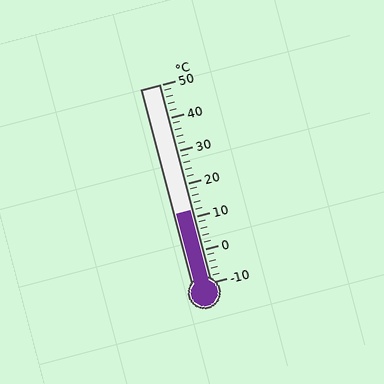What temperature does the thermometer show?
The thermometer shows approximately 12°C.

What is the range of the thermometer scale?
The thermometer scale ranges from -10°C to 50°C.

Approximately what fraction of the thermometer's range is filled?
The thermometer is filled to approximately 35% of its range.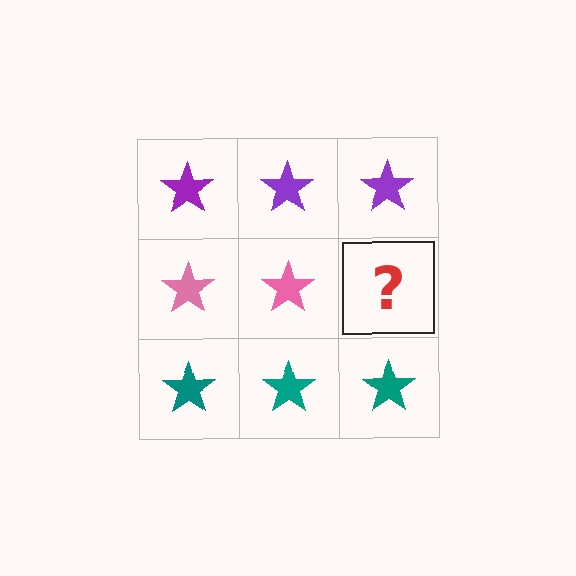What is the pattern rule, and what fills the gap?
The rule is that each row has a consistent color. The gap should be filled with a pink star.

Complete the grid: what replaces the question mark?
The question mark should be replaced with a pink star.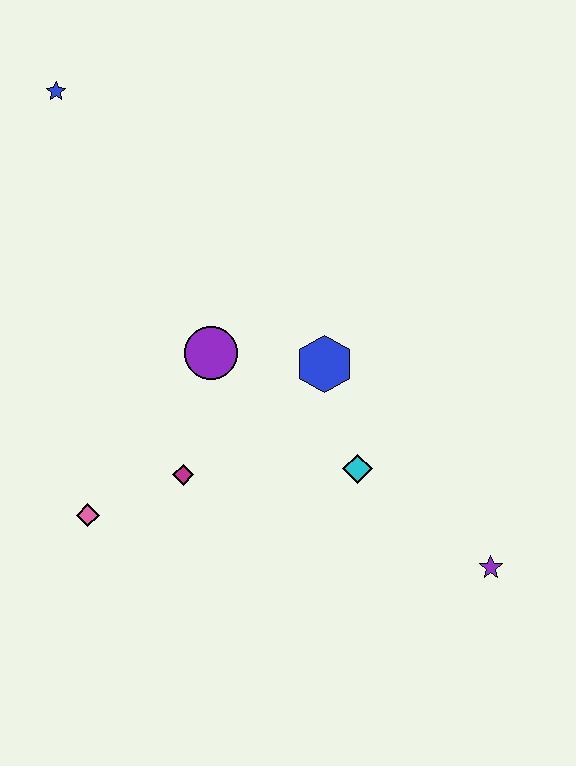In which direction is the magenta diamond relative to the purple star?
The magenta diamond is to the left of the purple star.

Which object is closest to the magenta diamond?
The pink diamond is closest to the magenta diamond.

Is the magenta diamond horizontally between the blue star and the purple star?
Yes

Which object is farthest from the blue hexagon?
The blue star is farthest from the blue hexagon.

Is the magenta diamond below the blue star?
Yes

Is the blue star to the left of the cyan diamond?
Yes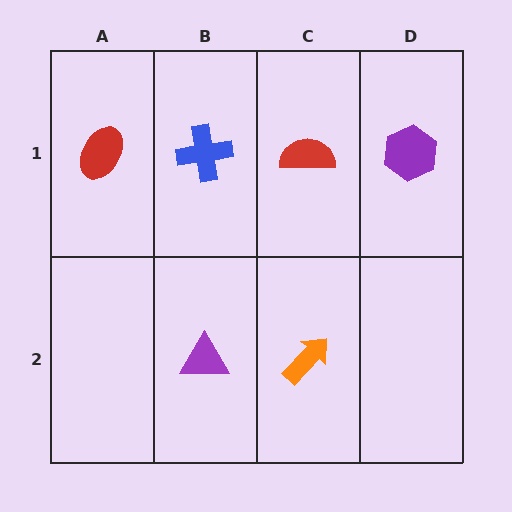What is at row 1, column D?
A purple hexagon.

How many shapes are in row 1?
4 shapes.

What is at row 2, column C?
An orange arrow.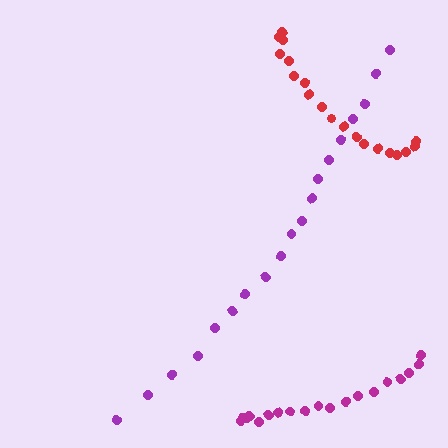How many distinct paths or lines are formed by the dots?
There are 3 distinct paths.